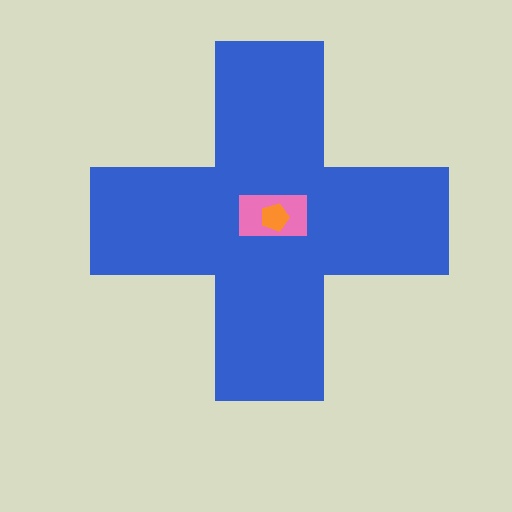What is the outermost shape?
The blue cross.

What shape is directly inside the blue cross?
The pink rectangle.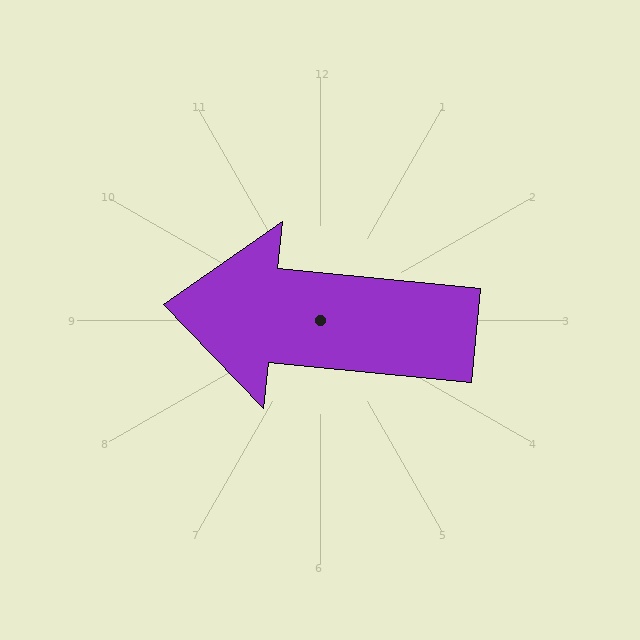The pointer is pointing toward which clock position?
Roughly 9 o'clock.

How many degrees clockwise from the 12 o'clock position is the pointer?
Approximately 276 degrees.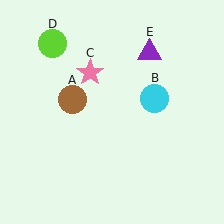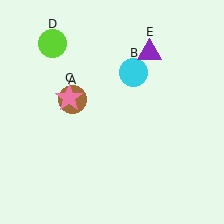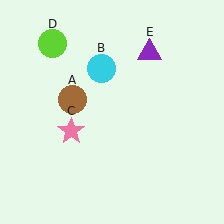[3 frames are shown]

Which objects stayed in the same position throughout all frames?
Brown circle (object A) and lime circle (object D) and purple triangle (object E) remained stationary.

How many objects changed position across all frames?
2 objects changed position: cyan circle (object B), pink star (object C).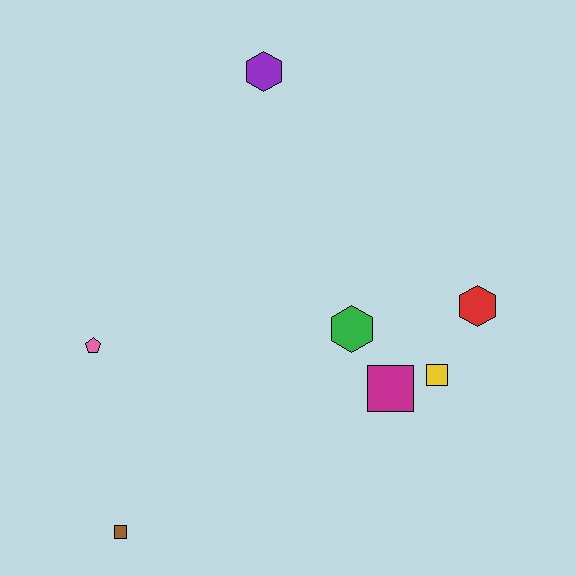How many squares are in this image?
There are 3 squares.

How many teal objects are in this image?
There are no teal objects.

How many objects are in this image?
There are 7 objects.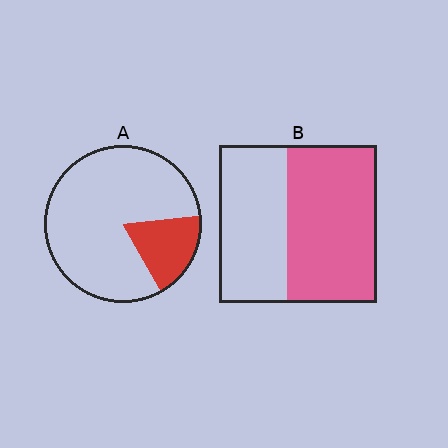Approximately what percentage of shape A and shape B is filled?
A is approximately 20% and B is approximately 55%.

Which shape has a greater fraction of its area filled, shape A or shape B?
Shape B.